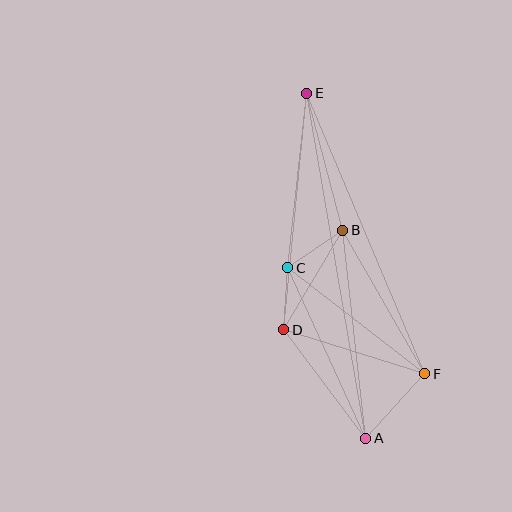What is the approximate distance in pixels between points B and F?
The distance between B and F is approximately 165 pixels.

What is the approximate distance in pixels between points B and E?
The distance between B and E is approximately 142 pixels.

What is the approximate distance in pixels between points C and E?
The distance between C and E is approximately 176 pixels.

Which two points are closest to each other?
Points C and D are closest to each other.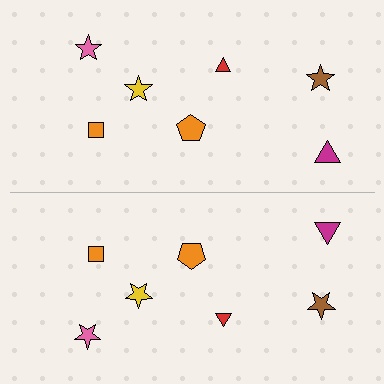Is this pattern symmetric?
Yes, this pattern has bilateral (reflection) symmetry.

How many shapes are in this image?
There are 14 shapes in this image.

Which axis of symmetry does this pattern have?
The pattern has a horizontal axis of symmetry running through the center of the image.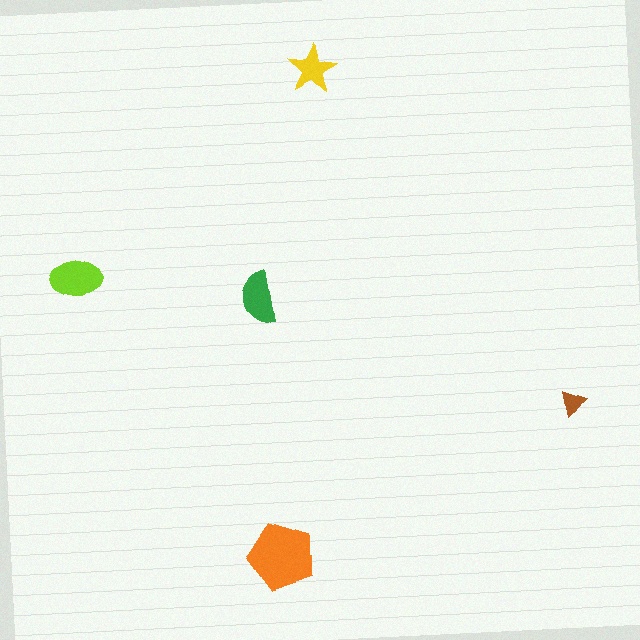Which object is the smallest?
The brown triangle.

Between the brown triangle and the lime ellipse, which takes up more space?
The lime ellipse.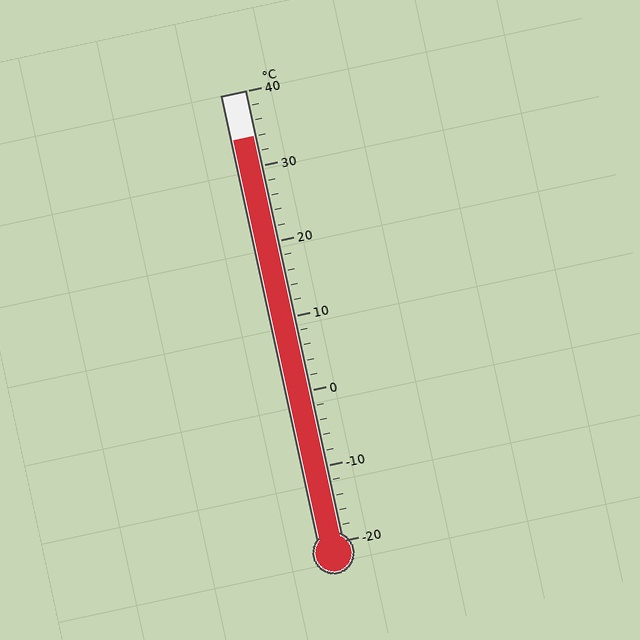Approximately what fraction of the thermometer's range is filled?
The thermometer is filled to approximately 90% of its range.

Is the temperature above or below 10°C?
The temperature is above 10°C.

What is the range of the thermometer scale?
The thermometer scale ranges from -20°C to 40°C.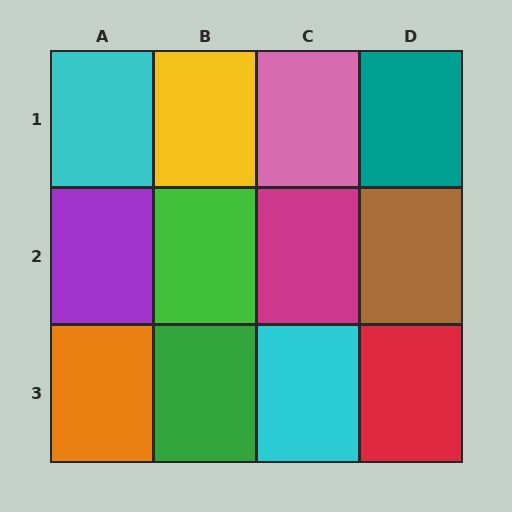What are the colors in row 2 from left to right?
Purple, green, magenta, brown.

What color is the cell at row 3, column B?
Green.